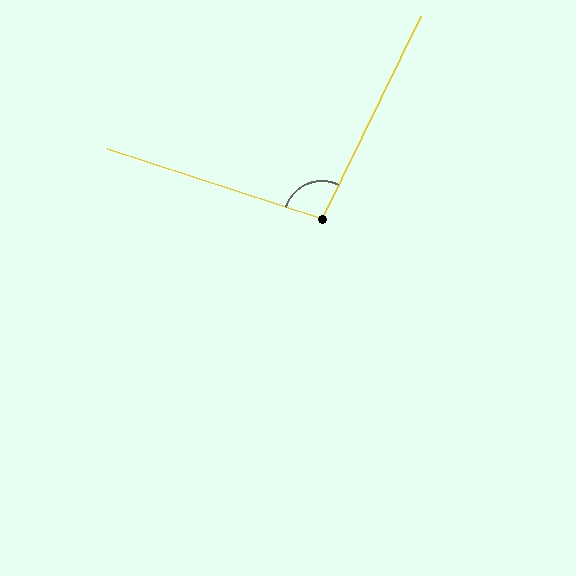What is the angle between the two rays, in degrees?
Approximately 98 degrees.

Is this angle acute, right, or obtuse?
It is obtuse.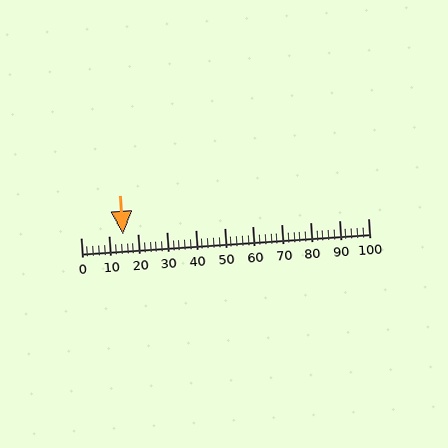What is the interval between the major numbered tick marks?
The major tick marks are spaced 10 units apart.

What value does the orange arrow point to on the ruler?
The orange arrow points to approximately 15.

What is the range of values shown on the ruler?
The ruler shows values from 0 to 100.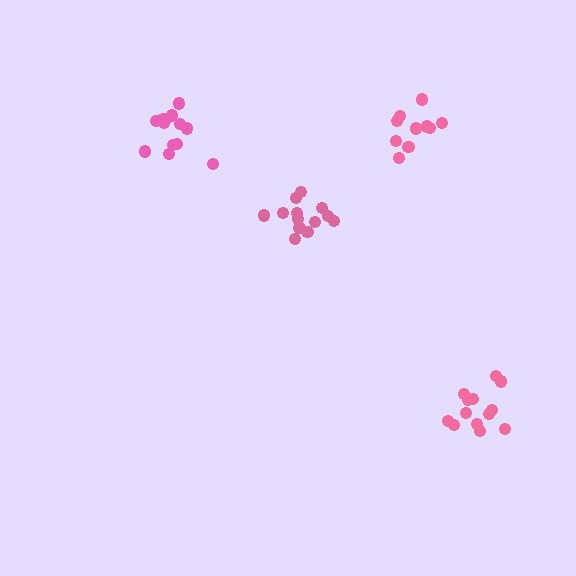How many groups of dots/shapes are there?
There are 4 groups.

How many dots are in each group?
Group 1: 13 dots, Group 2: 10 dots, Group 3: 13 dots, Group 4: 13 dots (49 total).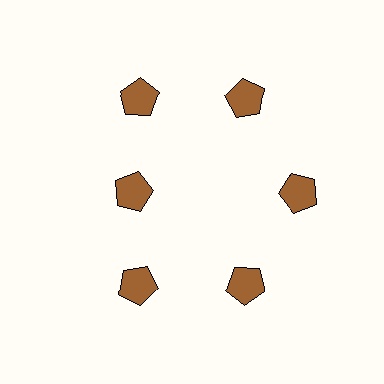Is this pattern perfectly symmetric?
No. The 6 brown pentagons are arranged in a ring, but one element near the 9 o'clock position is pulled inward toward the center, breaking the 6-fold rotational symmetry.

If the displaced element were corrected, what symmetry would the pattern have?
It would have 6-fold rotational symmetry — the pattern would map onto itself every 60 degrees.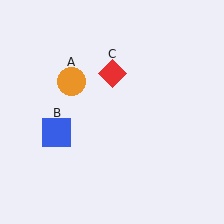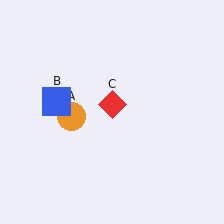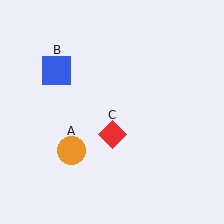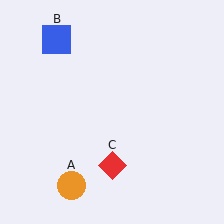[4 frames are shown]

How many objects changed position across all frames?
3 objects changed position: orange circle (object A), blue square (object B), red diamond (object C).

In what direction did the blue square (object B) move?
The blue square (object B) moved up.